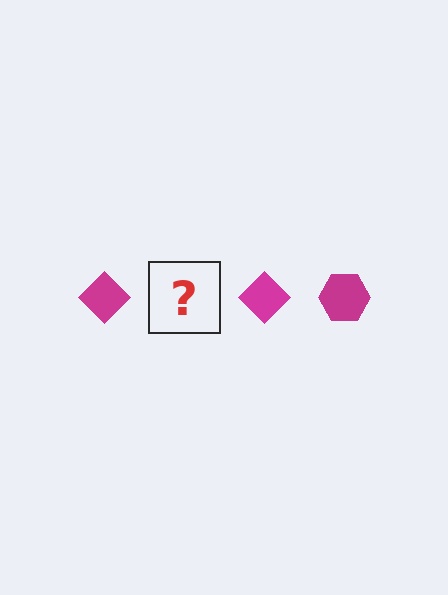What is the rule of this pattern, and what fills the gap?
The rule is that the pattern cycles through diamond, hexagon shapes in magenta. The gap should be filled with a magenta hexagon.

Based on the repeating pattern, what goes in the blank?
The blank should be a magenta hexagon.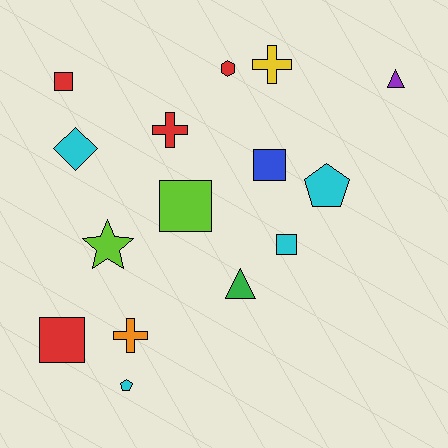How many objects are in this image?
There are 15 objects.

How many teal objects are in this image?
There are no teal objects.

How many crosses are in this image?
There are 3 crosses.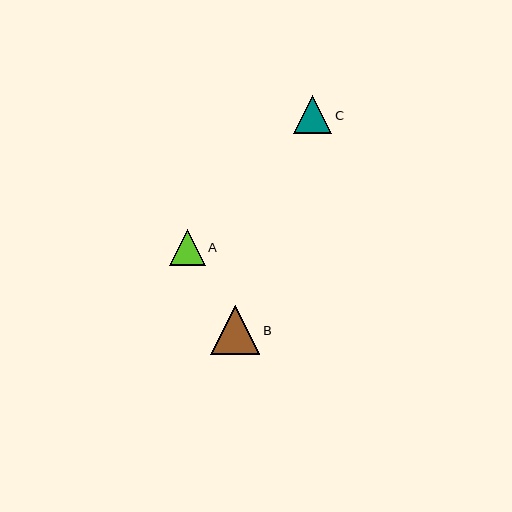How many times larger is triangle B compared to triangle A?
Triangle B is approximately 1.4 times the size of triangle A.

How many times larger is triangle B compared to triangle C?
Triangle B is approximately 1.3 times the size of triangle C.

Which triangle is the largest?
Triangle B is the largest with a size of approximately 49 pixels.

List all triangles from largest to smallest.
From largest to smallest: B, C, A.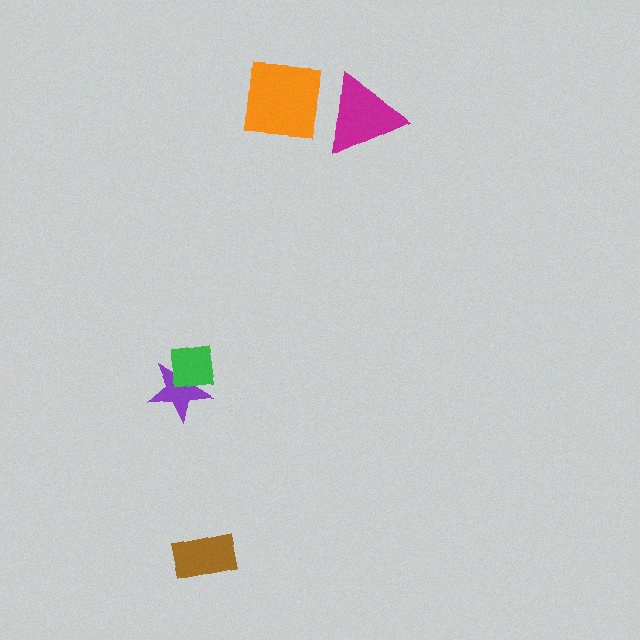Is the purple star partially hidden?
Yes, it is partially covered by another shape.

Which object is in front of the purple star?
The green square is in front of the purple star.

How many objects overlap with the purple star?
1 object overlaps with the purple star.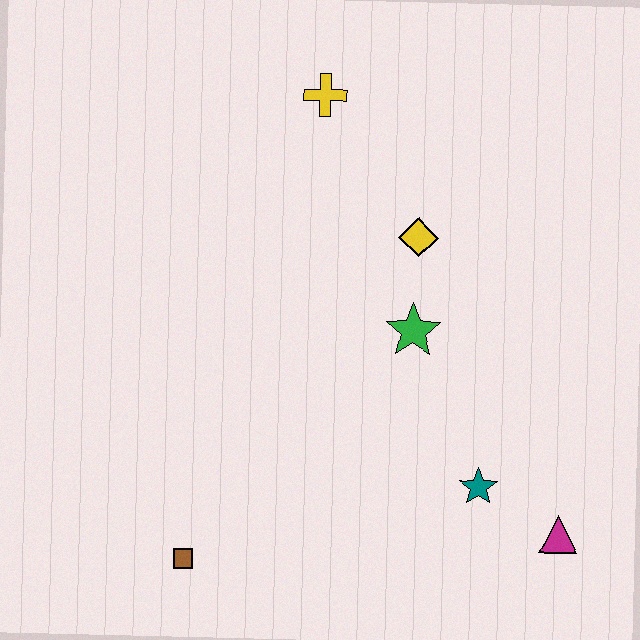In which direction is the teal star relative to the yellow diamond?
The teal star is below the yellow diamond.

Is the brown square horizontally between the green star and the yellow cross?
No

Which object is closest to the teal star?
The magenta triangle is closest to the teal star.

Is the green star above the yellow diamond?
No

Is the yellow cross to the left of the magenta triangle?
Yes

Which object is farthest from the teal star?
The yellow cross is farthest from the teal star.